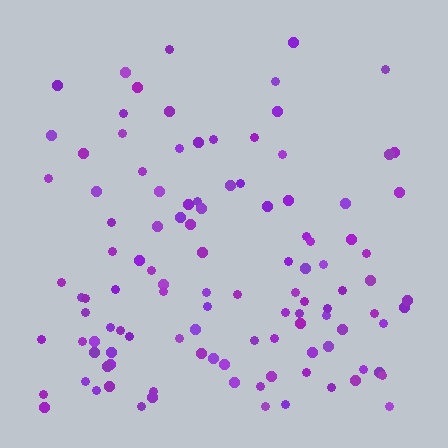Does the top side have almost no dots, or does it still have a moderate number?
Still a moderate number, just noticeably fewer than the bottom.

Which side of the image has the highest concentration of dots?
The bottom.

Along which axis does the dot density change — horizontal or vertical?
Vertical.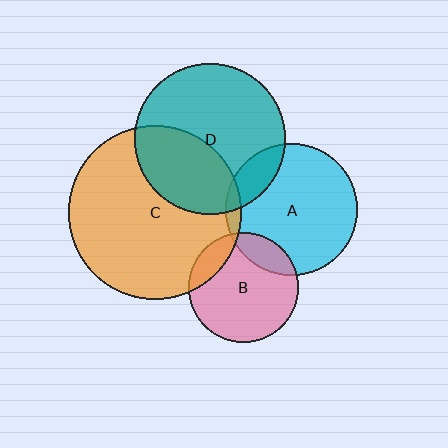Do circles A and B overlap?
Yes.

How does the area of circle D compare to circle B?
Approximately 1.9 times.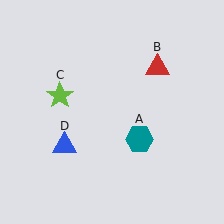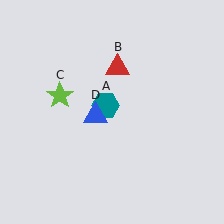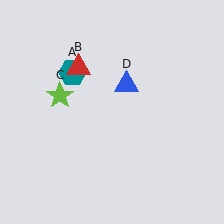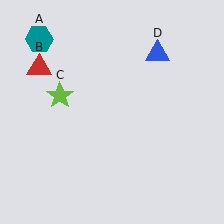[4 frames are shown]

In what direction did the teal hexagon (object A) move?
The teal hexagon (object A) moved up and to the left.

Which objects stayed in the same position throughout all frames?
Lime star (object C) remained stationary.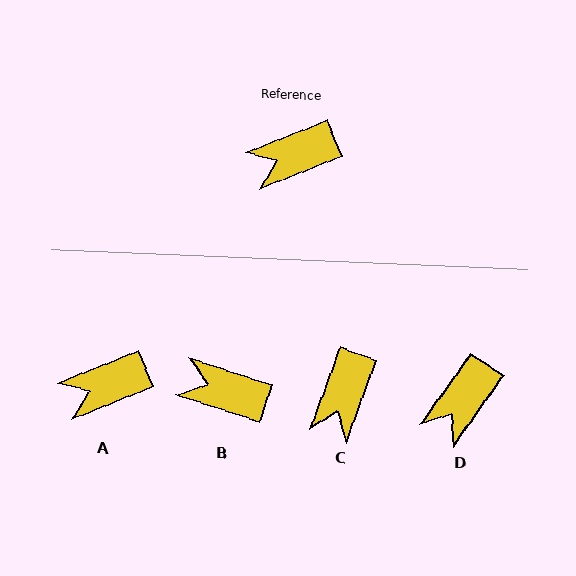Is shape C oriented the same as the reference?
No, it is off by about 48 degrees.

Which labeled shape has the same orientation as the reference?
A.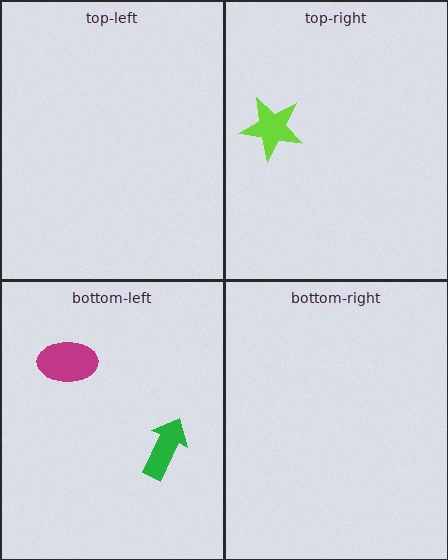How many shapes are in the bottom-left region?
2.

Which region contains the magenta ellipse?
The bottom-left region.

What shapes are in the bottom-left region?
The green arrow, the magenta ellipse.